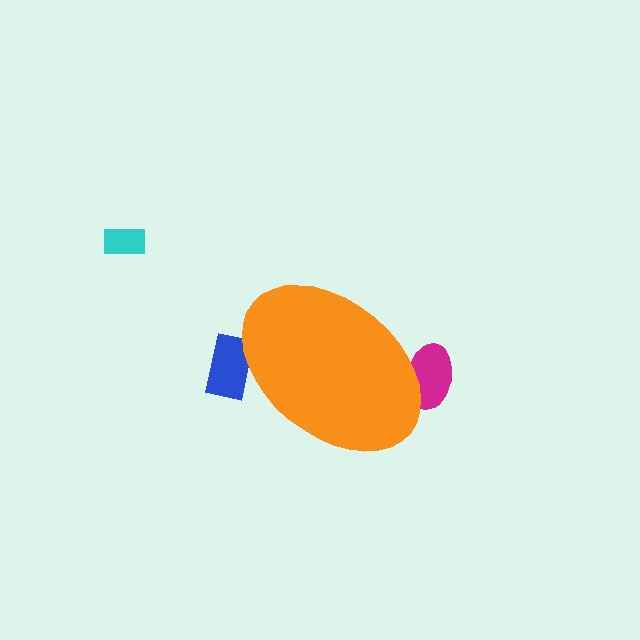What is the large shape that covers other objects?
An orange ellipse.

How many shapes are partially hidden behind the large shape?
2 shapes are partially hidden.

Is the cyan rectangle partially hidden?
No, the cyan rectangle is fully visible.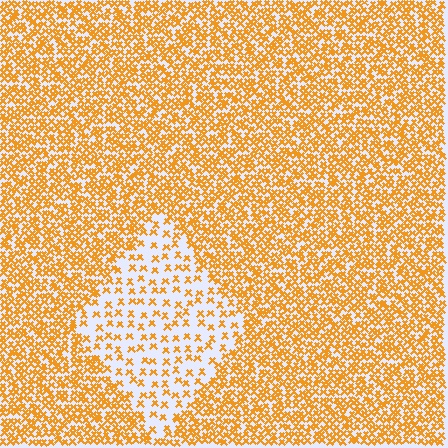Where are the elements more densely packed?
The elements are more densely packed outside the diamond boundary.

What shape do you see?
I see a diamond.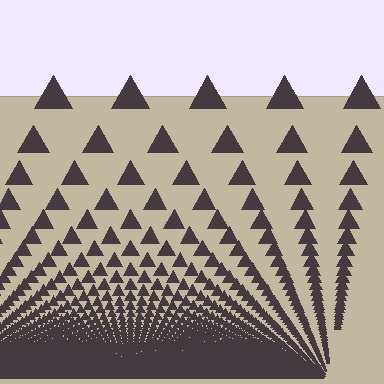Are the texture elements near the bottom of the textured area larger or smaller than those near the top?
Smaller. The gradient is inverted — elements near the bottom are smaller and denser.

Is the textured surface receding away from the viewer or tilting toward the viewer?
The surface appears to tilt toward the viewer. Texture elements get larger and sparser toward the top.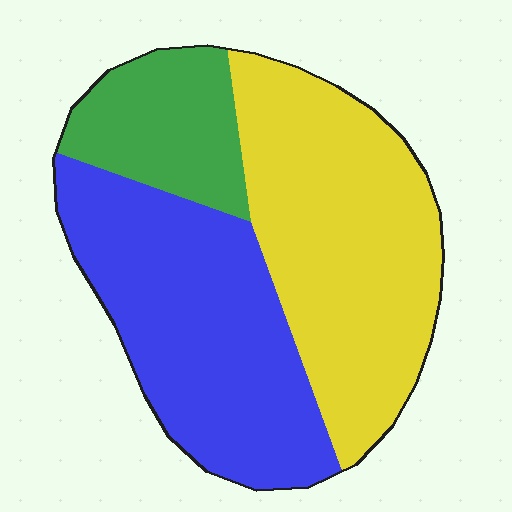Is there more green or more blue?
Blue.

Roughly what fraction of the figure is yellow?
Yellow takes up between a third and a half of the figure.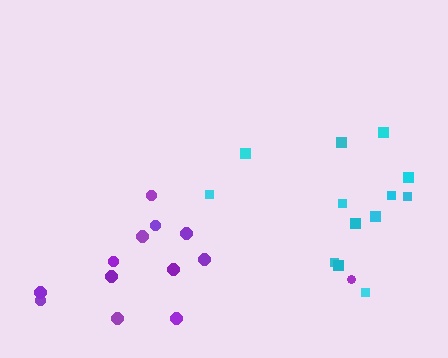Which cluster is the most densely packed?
Cyan.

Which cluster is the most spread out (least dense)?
Purple.